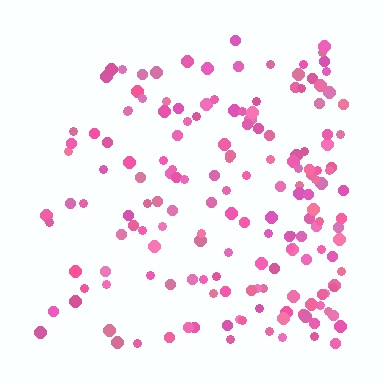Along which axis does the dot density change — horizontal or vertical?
Horizontal.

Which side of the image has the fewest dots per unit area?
The left.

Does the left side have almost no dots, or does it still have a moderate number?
Still a moderate number, just noticeably fewer than the right.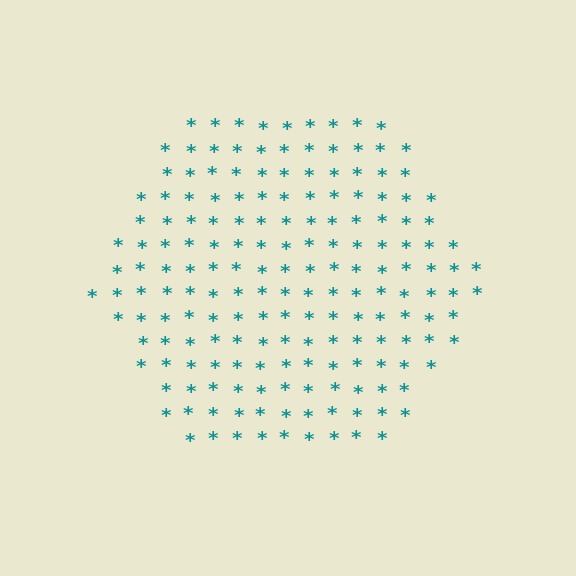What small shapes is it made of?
It is made of small asterisks.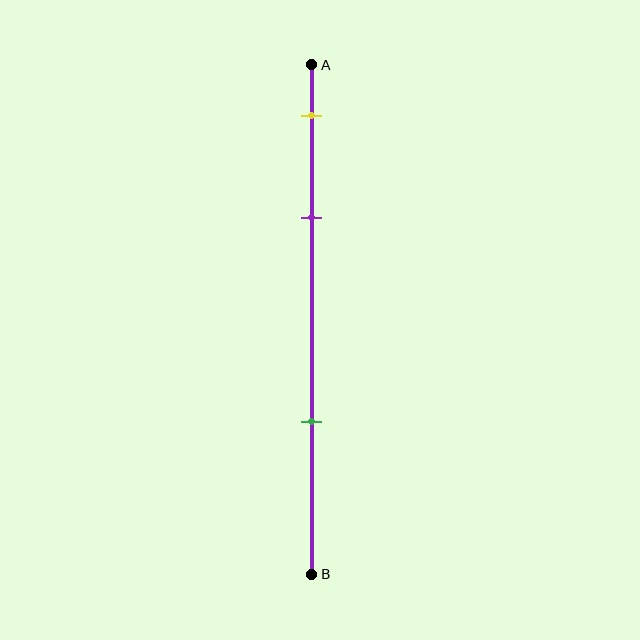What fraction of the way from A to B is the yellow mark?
The yellow mark is approximately 10% (0.1) of the way from A to B.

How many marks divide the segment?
There are 3 marks dividing the segment.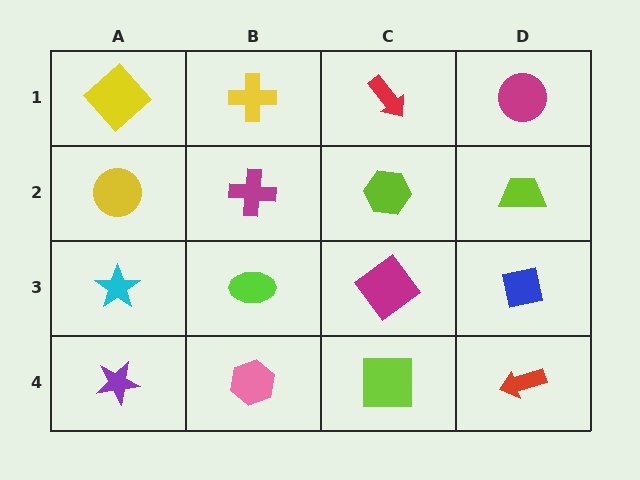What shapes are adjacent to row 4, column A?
A cyan star (row 3, column A), a pink hexagon (row 4, column B).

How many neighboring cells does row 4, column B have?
3.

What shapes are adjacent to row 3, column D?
A lime trapezoid (row 2, column D), a red arrow (row 4, column D), a magenta diamond (row 3, column C).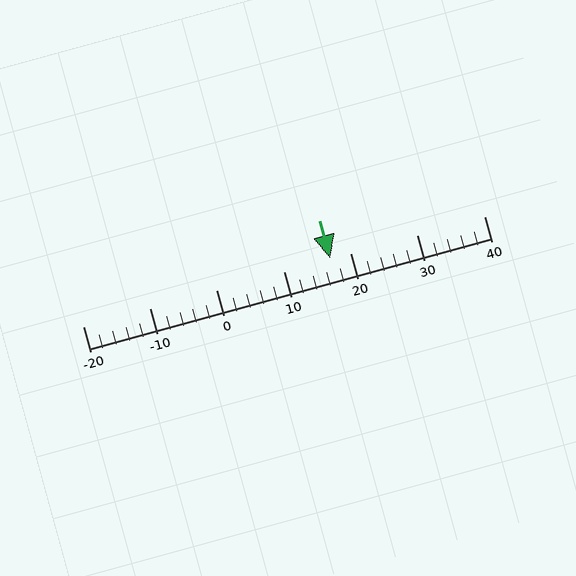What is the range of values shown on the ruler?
The ruler shows values from -20 to 40.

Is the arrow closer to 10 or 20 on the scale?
The arrow is closer to 20.